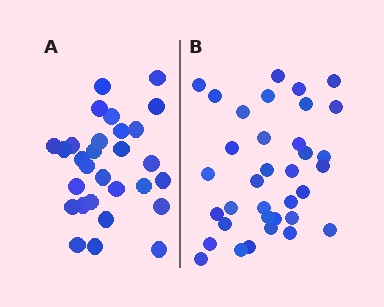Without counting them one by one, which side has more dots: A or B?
Region B (the right region) has more dots.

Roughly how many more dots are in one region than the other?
Region B has about 6 more dots than region A.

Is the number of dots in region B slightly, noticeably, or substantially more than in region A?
Region B has only slightly more — the two regions are fairly close. The ratio is roughly 1.2 to 1.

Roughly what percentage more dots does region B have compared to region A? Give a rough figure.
About 20% more.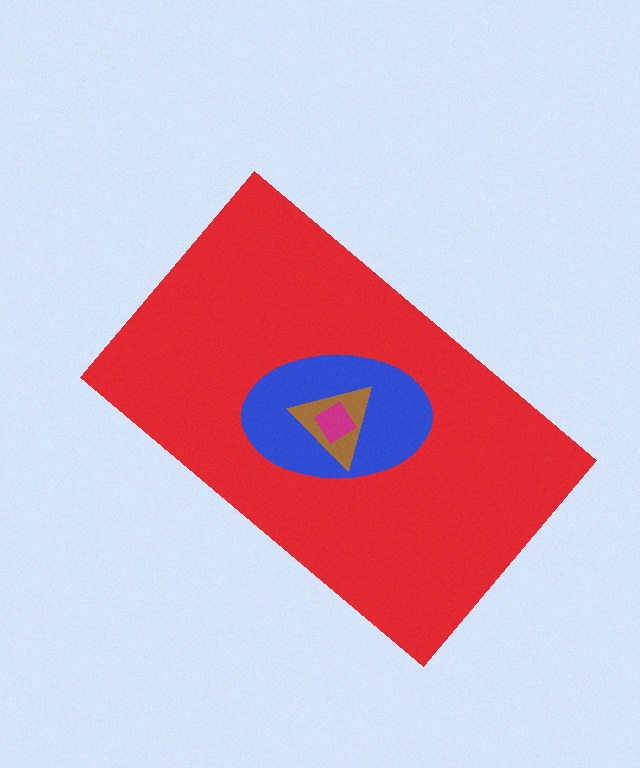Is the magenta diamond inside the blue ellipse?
Yes.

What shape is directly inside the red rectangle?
The blue ellipse.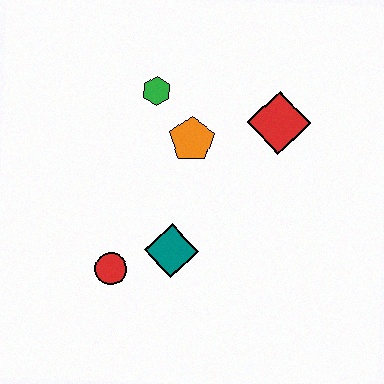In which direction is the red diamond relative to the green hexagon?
The red diamond is to the right of the green hexagon.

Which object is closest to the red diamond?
The orange pentagon is closest to the red diamond.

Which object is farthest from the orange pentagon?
The red circle is farthest from the orange pentagon.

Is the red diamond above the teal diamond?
Yes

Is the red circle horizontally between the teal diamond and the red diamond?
No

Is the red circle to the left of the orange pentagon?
Yes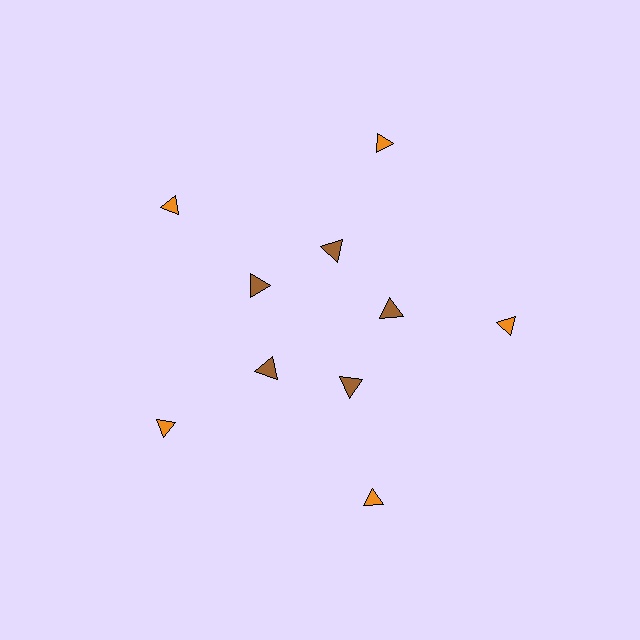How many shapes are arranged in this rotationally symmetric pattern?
There are 10 shapes, arranged in 5 groups of 2.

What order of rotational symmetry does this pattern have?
This pattern has 5-fold rotational symmetry.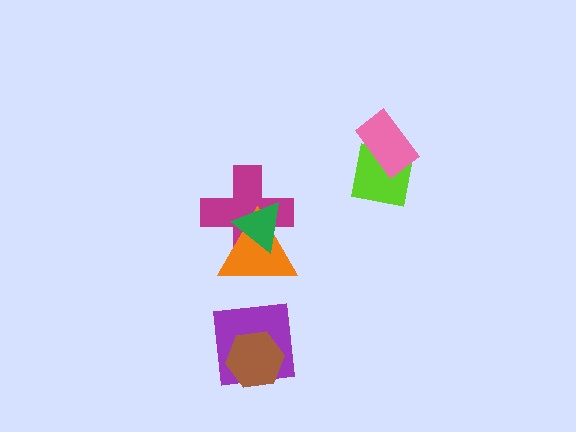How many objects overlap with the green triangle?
2 objects overlap with the green triangle.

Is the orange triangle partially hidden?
Yes, it is partially covered by another shape.